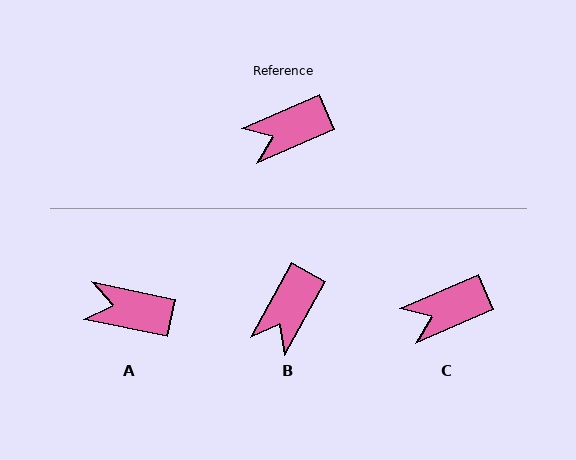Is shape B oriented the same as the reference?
No, it is off by about 37 degrees.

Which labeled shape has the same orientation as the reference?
C.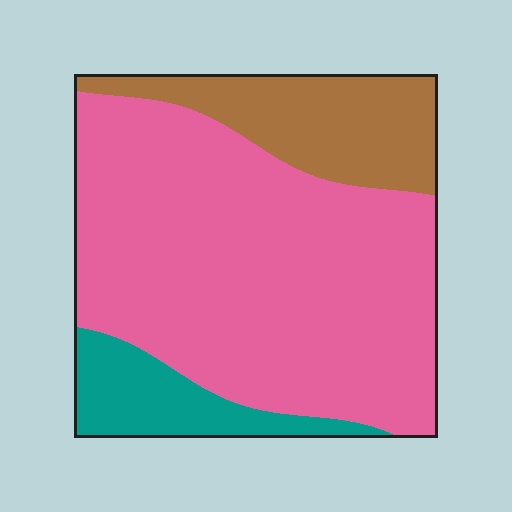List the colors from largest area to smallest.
From largest to smallest: pink, brown, teal.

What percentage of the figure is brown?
Brown takes up about one fifth (1/5) of the figure.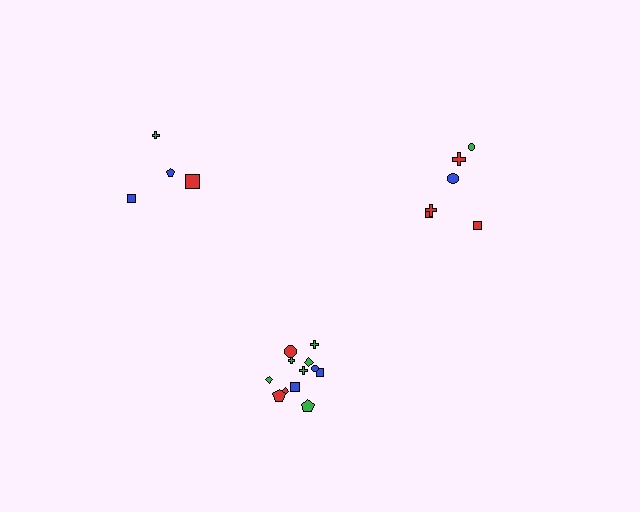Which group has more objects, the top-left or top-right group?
The top-right group.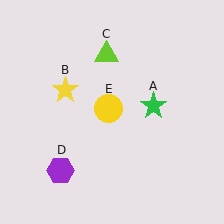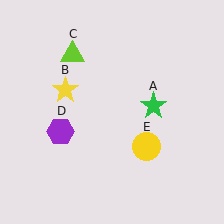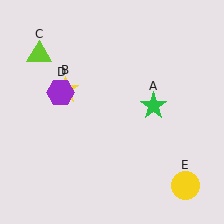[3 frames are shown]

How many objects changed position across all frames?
3 objects changed position: lime triangle (object C), purple hexagon (object D), yellow circle (object E).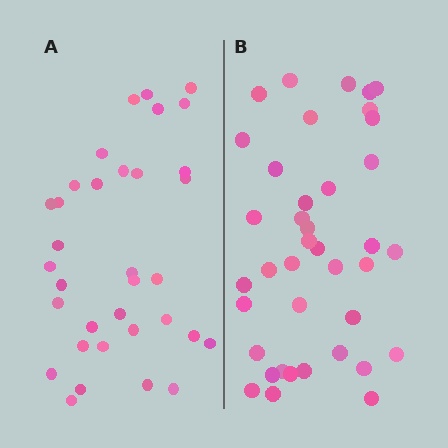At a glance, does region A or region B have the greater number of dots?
Region B (the right region) has more dots.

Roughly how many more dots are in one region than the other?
Region B has about 5 more dots than region A.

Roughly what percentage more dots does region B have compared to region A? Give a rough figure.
About 15% more.